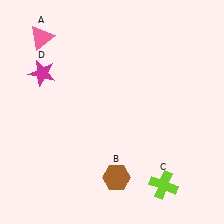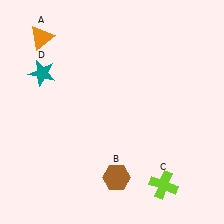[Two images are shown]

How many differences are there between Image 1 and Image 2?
There are 2 differences between the two images.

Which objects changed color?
A changed from pink to orange. D changed from magenta to teal.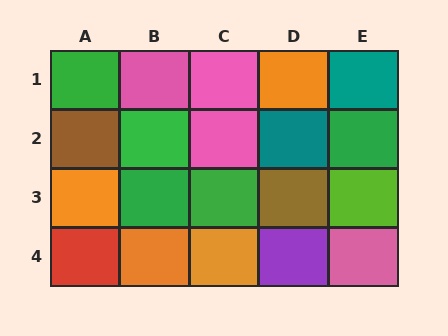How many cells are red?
1 cell is red.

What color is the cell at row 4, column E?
Pink.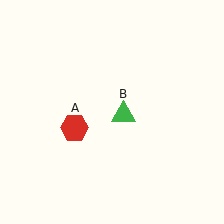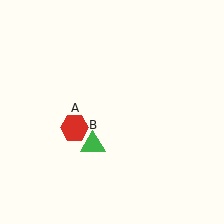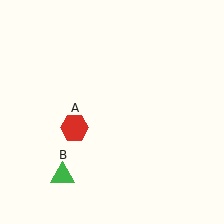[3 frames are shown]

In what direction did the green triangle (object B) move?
The green triangle (object B) moved down and to the left.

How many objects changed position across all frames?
1 object changed position: green triangle (object B).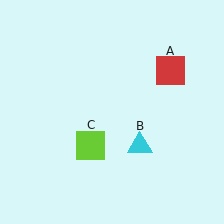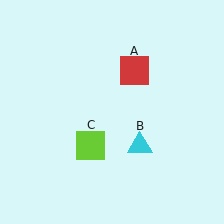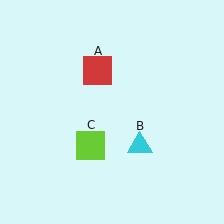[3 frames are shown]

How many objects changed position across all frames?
1 object changed position: red square (object A).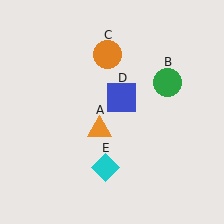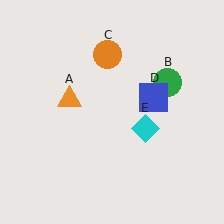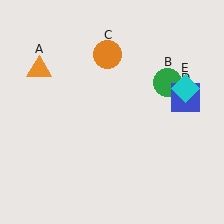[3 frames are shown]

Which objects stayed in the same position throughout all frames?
Green circle (object B) and orange circle (object C) remained stationary.